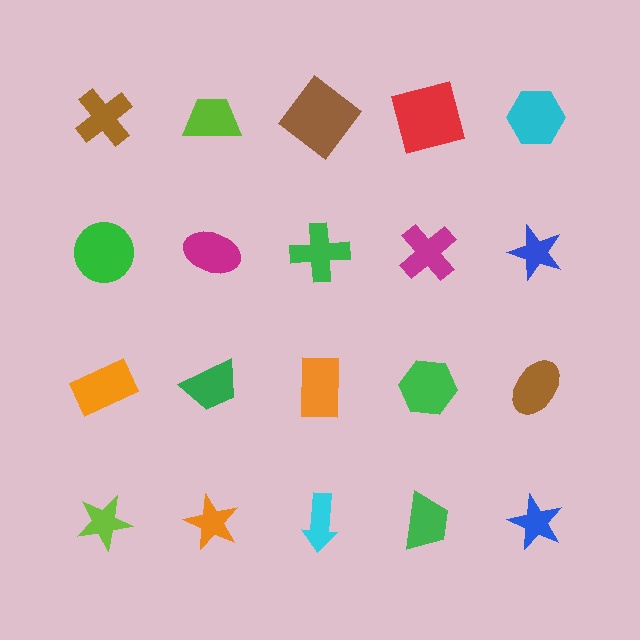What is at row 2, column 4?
A magenta cross.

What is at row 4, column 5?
A blue star.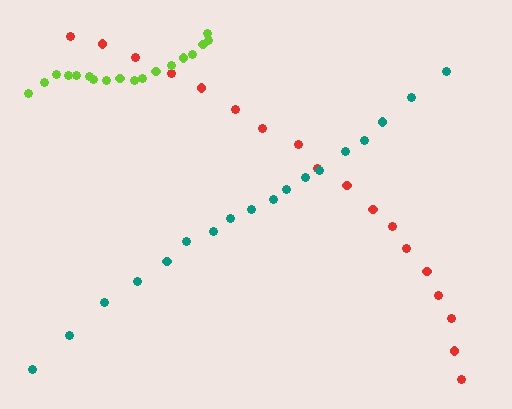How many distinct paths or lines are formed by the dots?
There are 3 distinct paths.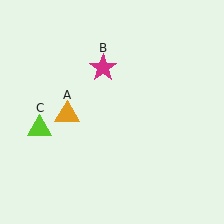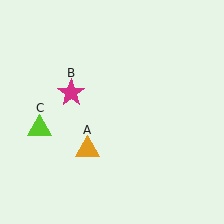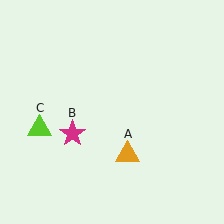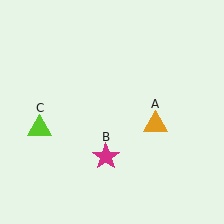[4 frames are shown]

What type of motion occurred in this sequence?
The orange triangle (object A), magenta star (object B) rotated counterclockwise around the center of the scene.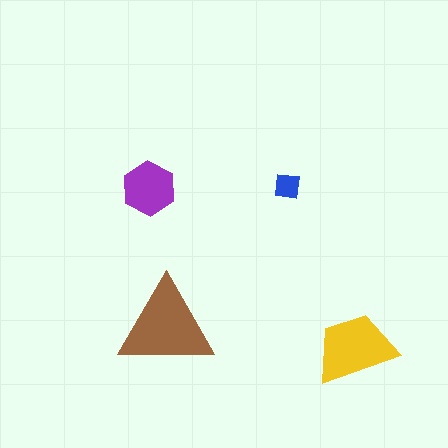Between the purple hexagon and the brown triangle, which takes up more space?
The brown triangle.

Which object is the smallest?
The blue square.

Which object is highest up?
The blue square is topmost.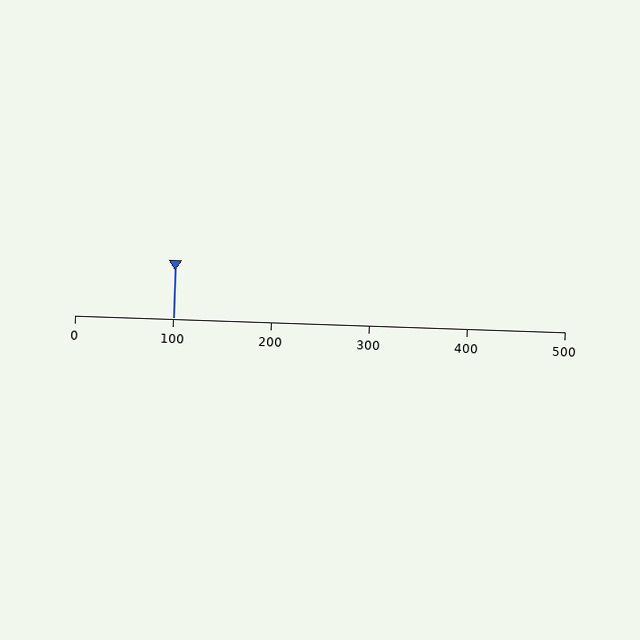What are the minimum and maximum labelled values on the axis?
The axis runs from 0 to 500.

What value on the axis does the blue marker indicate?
The marker indicates approximately 100.